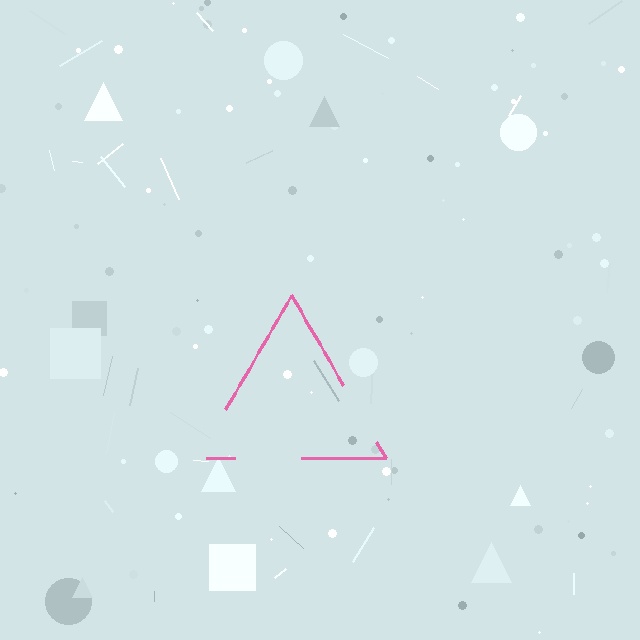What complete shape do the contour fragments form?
The contour fragments form a triangle.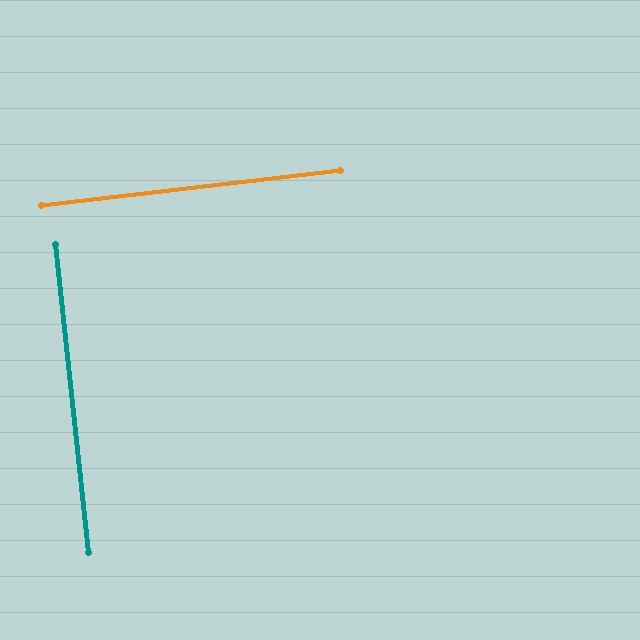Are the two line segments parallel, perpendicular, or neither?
Perpendicular — they meet at approximately 90°.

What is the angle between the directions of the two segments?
Approximately 90 degrees.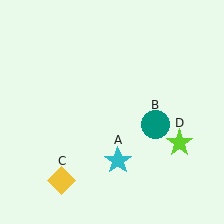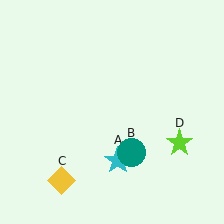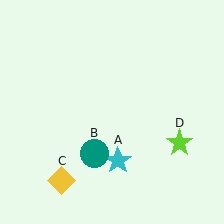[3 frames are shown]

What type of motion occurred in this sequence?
The teal circle (object B) rotated clockwise around the center of the scene.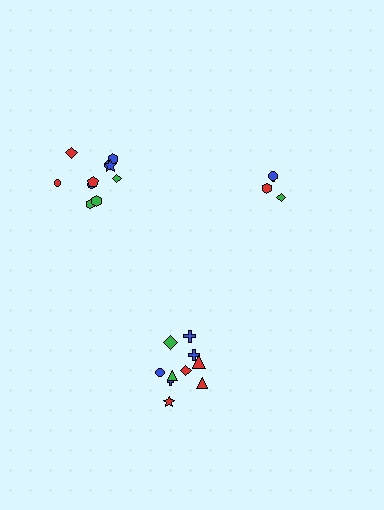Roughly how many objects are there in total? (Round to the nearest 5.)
Roughly 25 objects in total.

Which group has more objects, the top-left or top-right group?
The top-left group.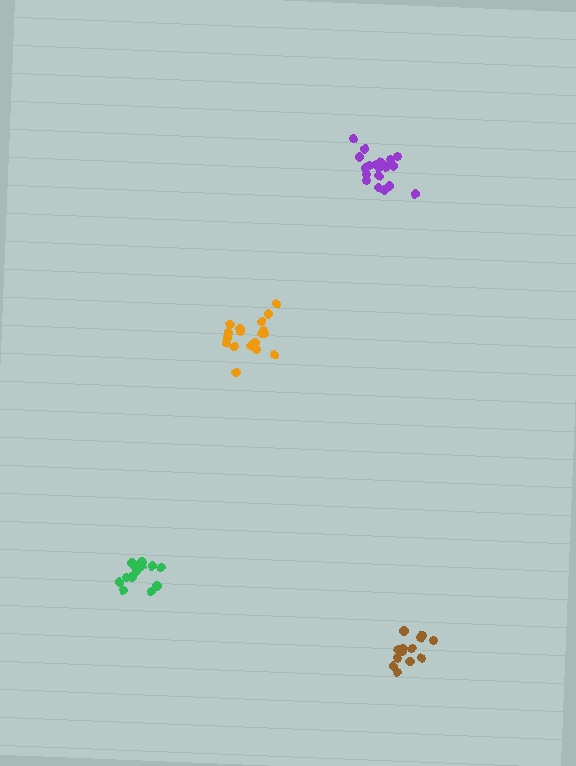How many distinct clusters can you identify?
There are 4 distinct clusters.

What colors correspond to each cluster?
The clusters are colored: brown, purple, green, orange.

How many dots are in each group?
Group 1: 13 dots, Group 2: 19 dots, Group 3: 13 dots, Group 4: 18 dots (63 total).